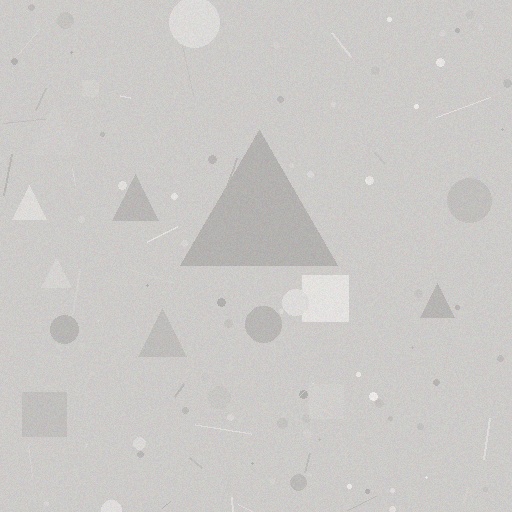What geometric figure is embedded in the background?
A triangle is embedded in the background.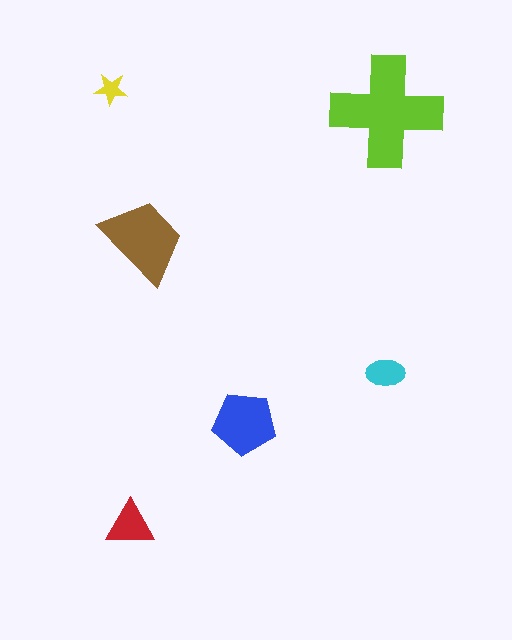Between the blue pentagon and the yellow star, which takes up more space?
The blue pentagon.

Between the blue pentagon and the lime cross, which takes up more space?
The lime cross.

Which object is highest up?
The yellow star is topmost.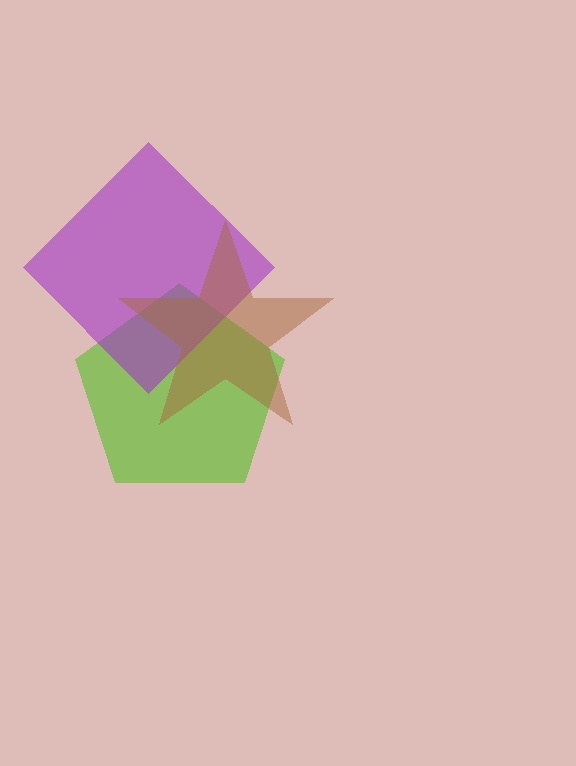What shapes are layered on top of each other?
The layered shapes are: a lime pentagon, a purple diamond, a brown star.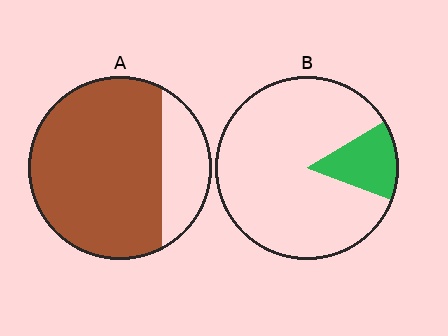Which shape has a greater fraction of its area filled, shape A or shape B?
Shape A.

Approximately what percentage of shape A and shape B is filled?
A is approximately 80% and B is approximately 15%.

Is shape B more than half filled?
No.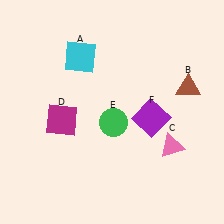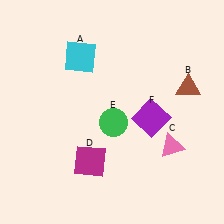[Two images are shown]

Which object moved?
The magenta square (D) moved down.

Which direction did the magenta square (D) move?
The magenta square (D) moved down.